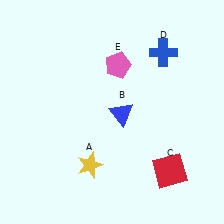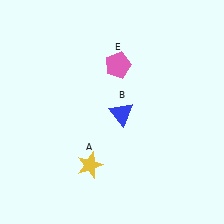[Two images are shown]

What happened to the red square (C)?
The red square (C) was removed in Image 2. It was in the bottom-right area of Image 1.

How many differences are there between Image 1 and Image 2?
There are 2 differences between the two images.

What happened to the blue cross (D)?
The blue cross (D) was removed in Image 2. It was in the top-right area of Image 1.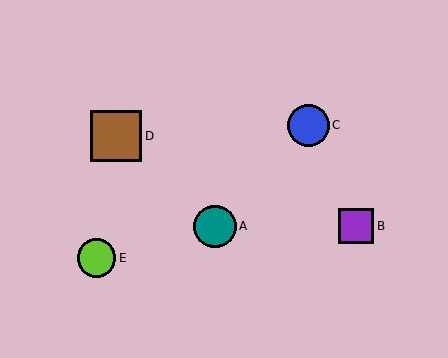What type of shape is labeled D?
Shape D is a brown square.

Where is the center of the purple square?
The center of the purple square is at (356, 226).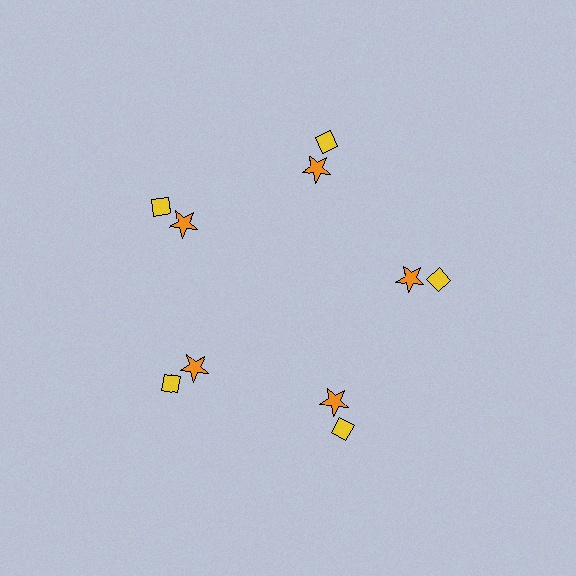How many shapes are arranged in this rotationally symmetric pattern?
There are 10 shapes, arranged in 5 groups of 2.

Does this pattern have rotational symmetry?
Yes, this pattern has 5-fold rotational symmetry. It looks the same after rotating 72 degrees around the center.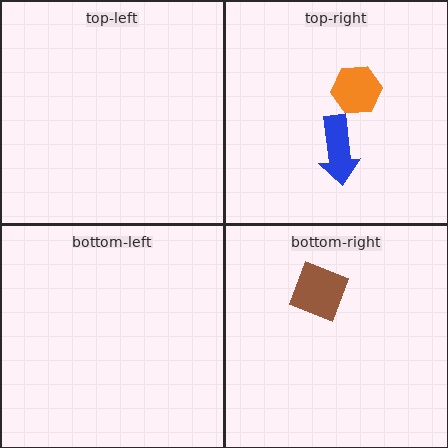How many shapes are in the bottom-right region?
1.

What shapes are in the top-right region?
The orange hexagon, the blue arrow.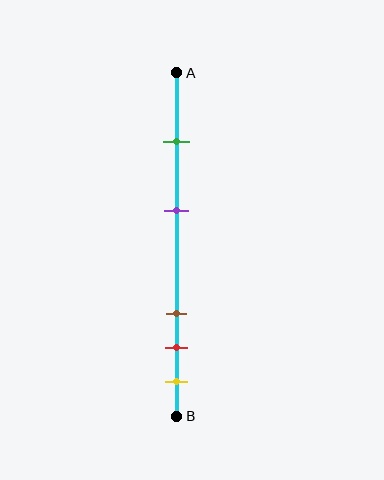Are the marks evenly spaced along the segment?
No, the marks are not evenly spaced.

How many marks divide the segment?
There are 5 marks dividing the segment.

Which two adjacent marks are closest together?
The red and yellow marks are the closest adjacent pair.